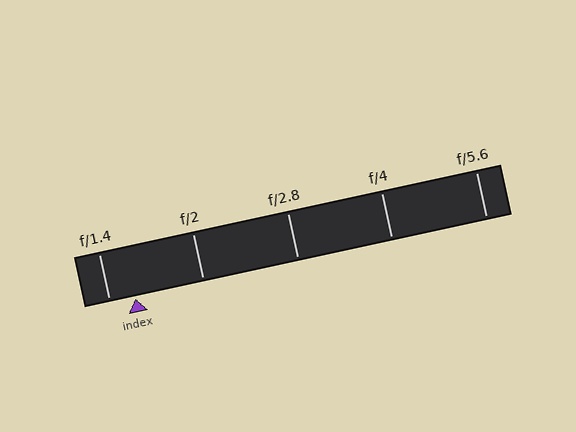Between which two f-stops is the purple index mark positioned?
The index mark is between f/1.4 and f/2.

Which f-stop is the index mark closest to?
The index mark is closest to f/1.4.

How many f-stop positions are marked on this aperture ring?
There are 5 f-stop positions marked.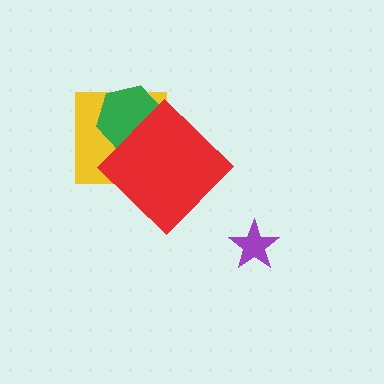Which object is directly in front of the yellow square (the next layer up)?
The green hexagon is directly in front of the yellow square.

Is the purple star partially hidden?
No, no other shape covers it.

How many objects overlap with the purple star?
0 objects overlap with the purple star.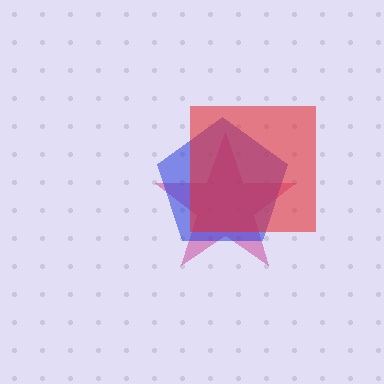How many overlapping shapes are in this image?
There are 3 overlapping shapes in the image.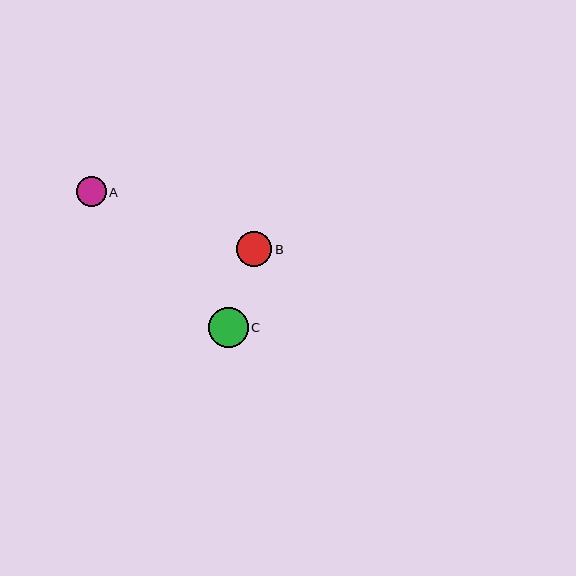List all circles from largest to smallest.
From largest to smallest: C, B, A.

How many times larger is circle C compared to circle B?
Circle C is approximately 1.2 times the size of circle B.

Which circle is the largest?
Circle C is the largest with a size of approximately 40 pixels.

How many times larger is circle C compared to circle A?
Circle C is approximately 1.4 times the size of circle A.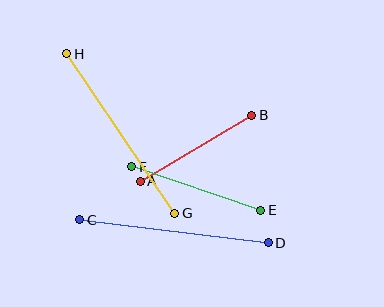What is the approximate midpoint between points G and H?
The midpoint is at approximately (121, 134) pixels.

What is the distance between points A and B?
The distance is approximately 129 pixels.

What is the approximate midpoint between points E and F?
The midpoint is at approximately (196, 188) pixels.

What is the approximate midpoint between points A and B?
The midpoint is at approximately (196, 148) pixels.